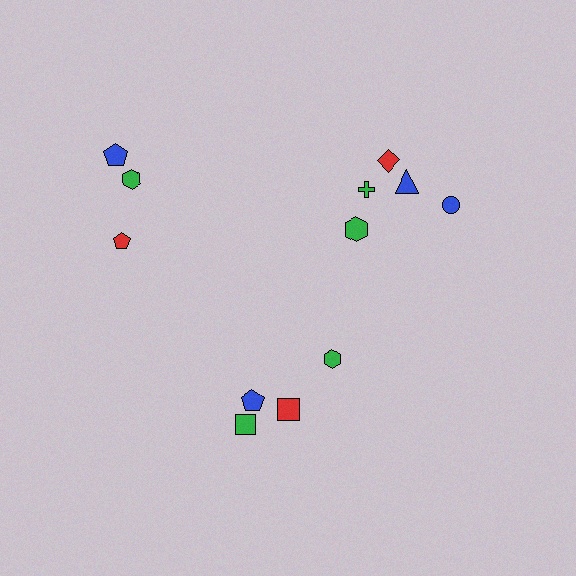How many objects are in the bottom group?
There are 4 objects.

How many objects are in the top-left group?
There are 3 objects.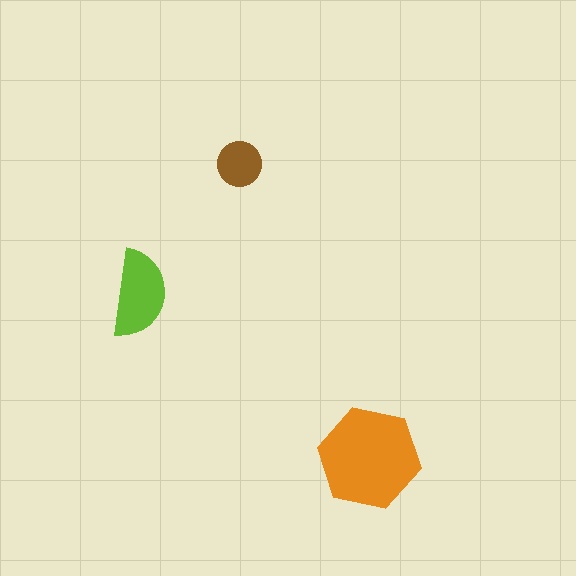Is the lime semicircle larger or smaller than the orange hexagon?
Smaller.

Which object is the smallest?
The brown circle.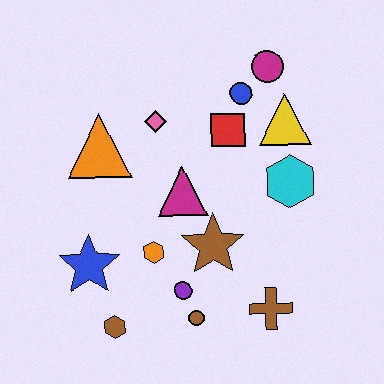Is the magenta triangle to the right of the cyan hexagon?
No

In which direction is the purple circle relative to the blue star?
The purple circle is to the right of the blue star.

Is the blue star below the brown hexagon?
No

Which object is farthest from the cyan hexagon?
The brown hexagon is farthest from the cyan hexagon.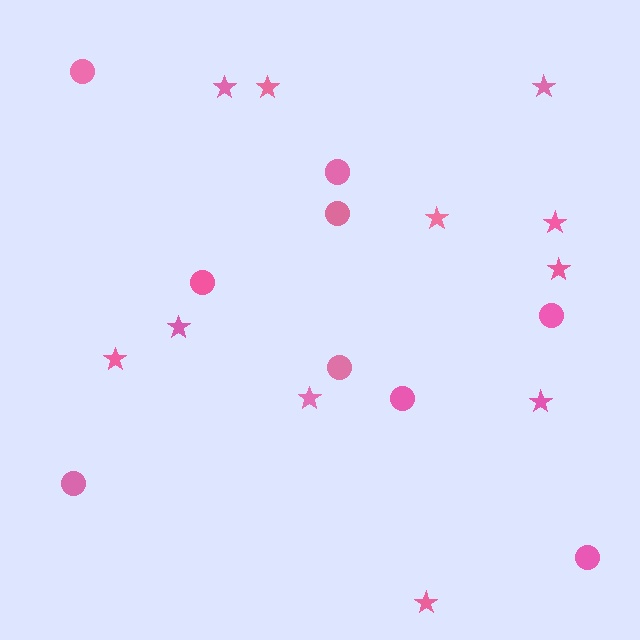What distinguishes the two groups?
There are 2 groups: one group of stars (11) and one group of circles (9).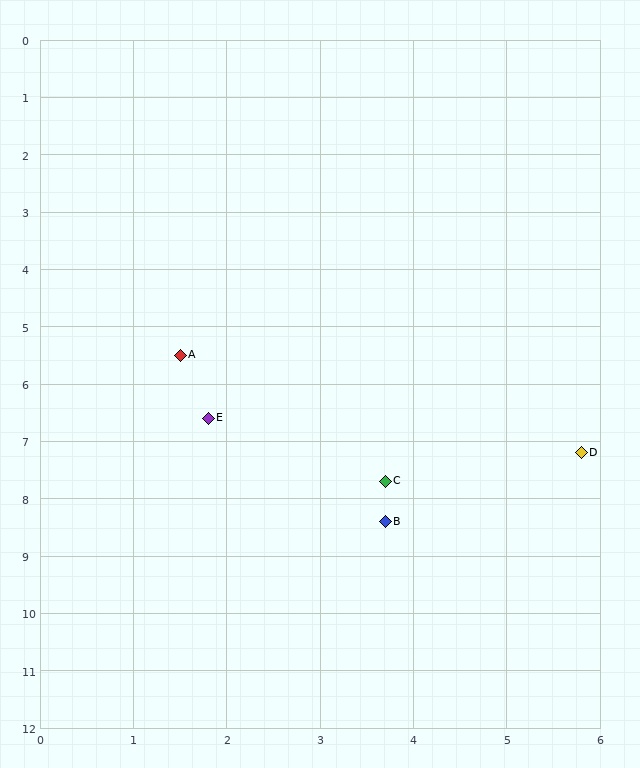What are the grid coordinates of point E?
Point E is at approximately (1.8, 6.6).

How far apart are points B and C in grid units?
Points B and C are about 0.7 grid units apart.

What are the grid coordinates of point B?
Point B is at approximately (3.7, 8.4).